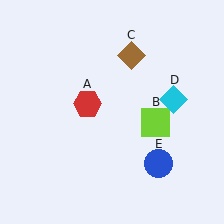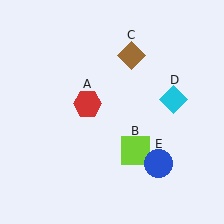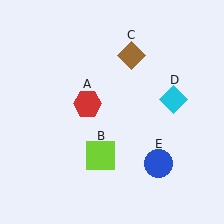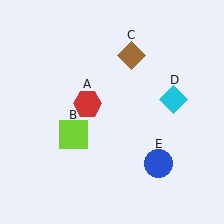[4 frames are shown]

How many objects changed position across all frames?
1 object changed position: lime square (object B).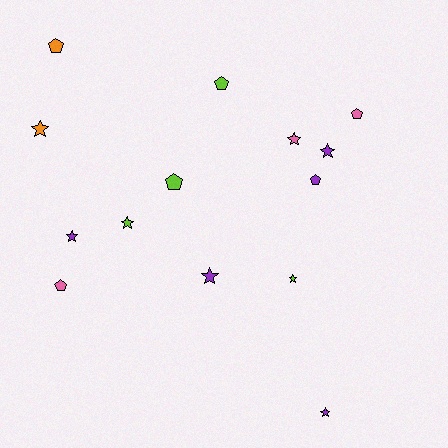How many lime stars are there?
There are 2 lime stars.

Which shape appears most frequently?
Star, with 8 objects.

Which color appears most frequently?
Purple, with 5 objects.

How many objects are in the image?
There are 14 objects.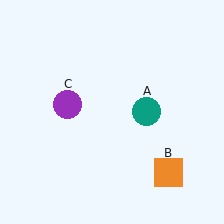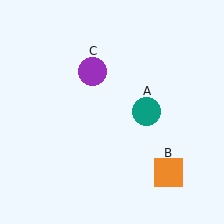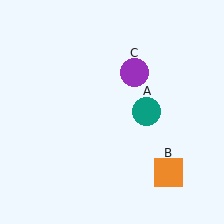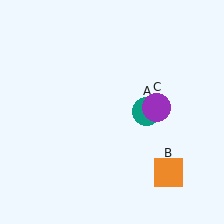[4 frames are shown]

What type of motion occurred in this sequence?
The purple circle (object C) rotated clockwise around the center of the scene.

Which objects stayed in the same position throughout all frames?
Teal circle (object A) and orange square (object B) remained stationary.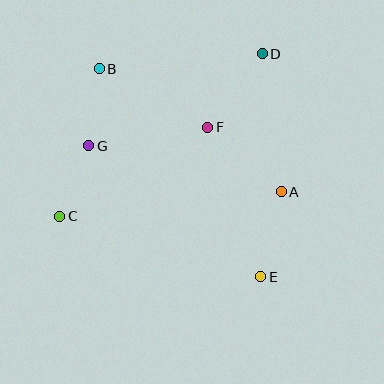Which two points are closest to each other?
Points C and G are closest to each other.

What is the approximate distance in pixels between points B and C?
The distance between B and C is approximately 153 pixels.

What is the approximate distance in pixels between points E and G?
The distance between E and G is approximately 216 pixels.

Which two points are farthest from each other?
Points B and E are farthest from each other.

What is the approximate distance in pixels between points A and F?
The distance between A and F is approximately 98 pixels.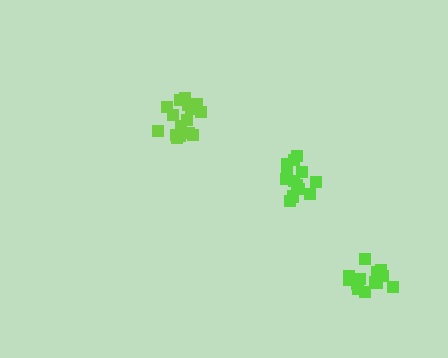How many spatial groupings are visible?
There are 3 spatial groupings.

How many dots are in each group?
Group 1: 16 dots, Group 2: 13 dots, Group 3: 15 dots (44 total).